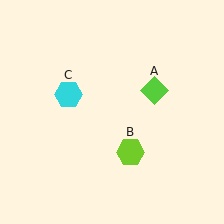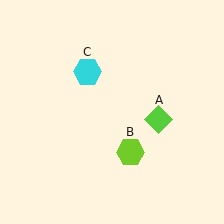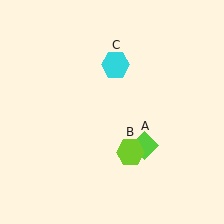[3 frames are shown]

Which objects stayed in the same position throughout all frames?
Lime hexagon (object B) remained stationary.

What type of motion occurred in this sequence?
The lime diamond (object A), cyan hexagon (object C) rotated clockwise around the center of the scene.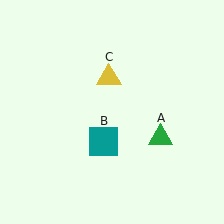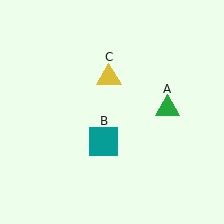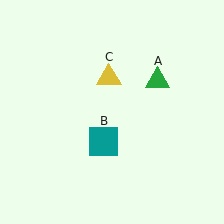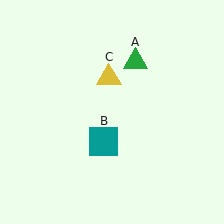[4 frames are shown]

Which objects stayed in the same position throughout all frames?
Teal square (object B) and yellow triangle (object C) remained stationary.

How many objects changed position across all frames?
1 object changed position: green triangle (object A).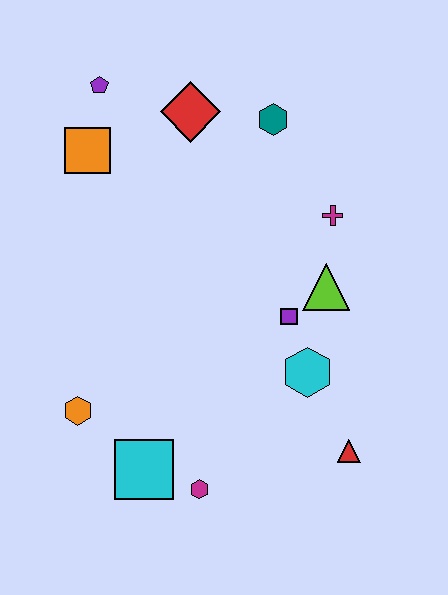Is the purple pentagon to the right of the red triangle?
No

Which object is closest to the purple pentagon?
The orange square is closest to the purple pentagon.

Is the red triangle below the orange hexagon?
Yes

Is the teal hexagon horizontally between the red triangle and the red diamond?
Yes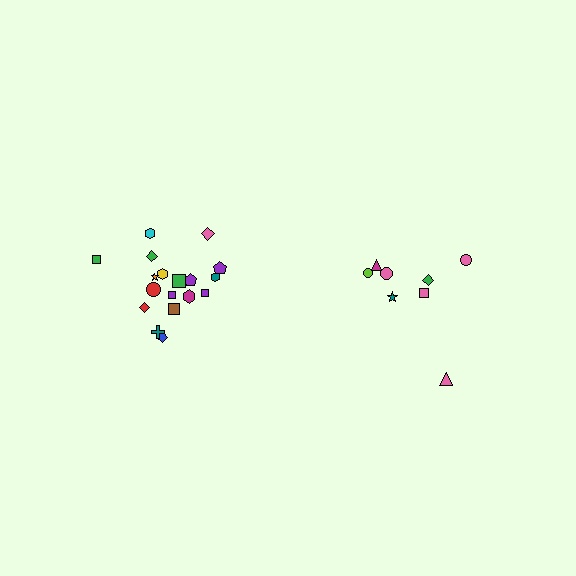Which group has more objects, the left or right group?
The left group.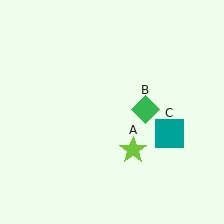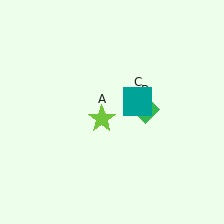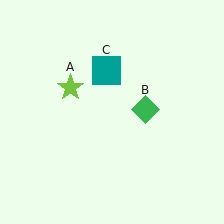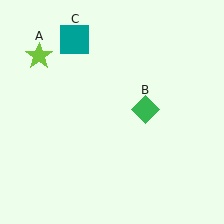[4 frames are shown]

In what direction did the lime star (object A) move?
The lime star (object A) moved up and to the left.